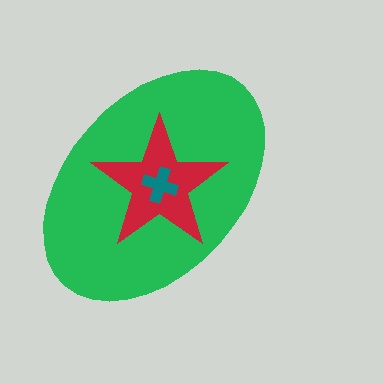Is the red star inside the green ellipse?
Yes.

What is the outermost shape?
The green ellipse.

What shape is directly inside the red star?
The teal cross.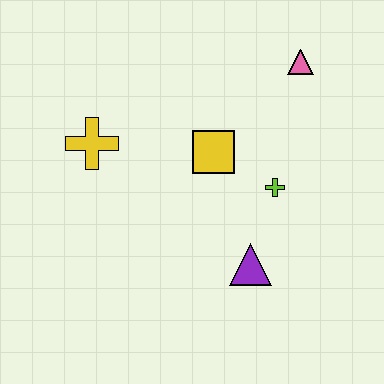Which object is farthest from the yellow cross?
The pink triangle is farthest from the yellow cross.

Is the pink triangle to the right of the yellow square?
Yes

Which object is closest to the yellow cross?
The yellow square is closest to the yellow cross.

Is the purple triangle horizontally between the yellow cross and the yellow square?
No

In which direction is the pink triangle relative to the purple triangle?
The pink triangle is above the purple triangle.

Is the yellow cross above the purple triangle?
Yes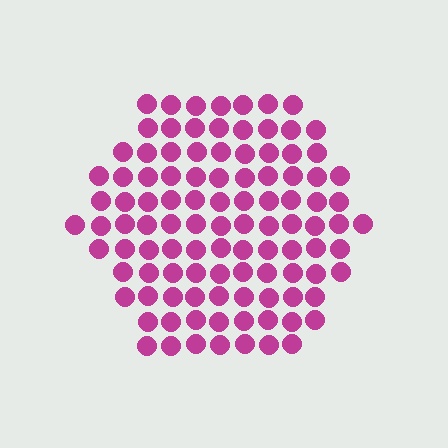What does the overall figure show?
The overall figure shows a hexagon.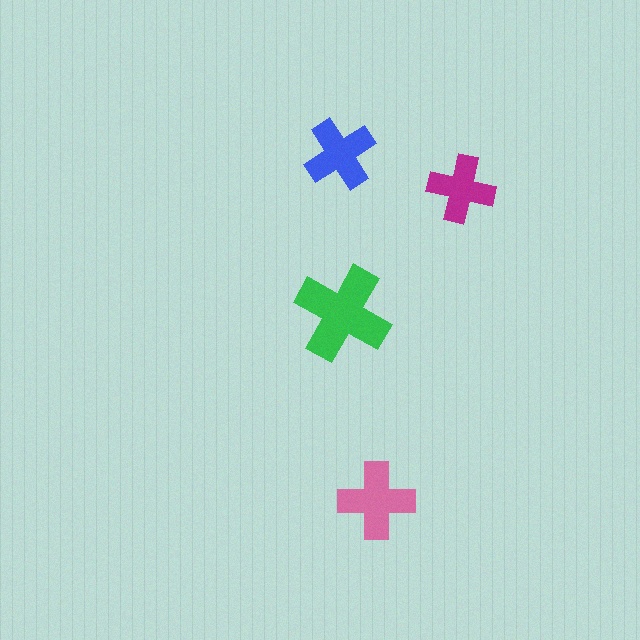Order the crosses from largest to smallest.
the green one, the pink one, the blue one, the magenta one.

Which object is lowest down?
The pink cross is bottommost.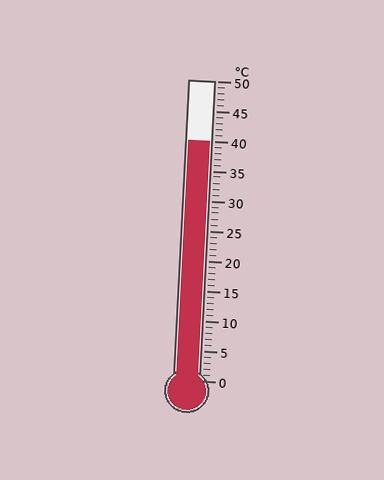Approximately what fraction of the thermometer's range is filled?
The thermometer is filled to approximately 80% of its range.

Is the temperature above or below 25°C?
The temperature is above 25°C.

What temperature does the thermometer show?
The thermometer shows approximately 40°C.